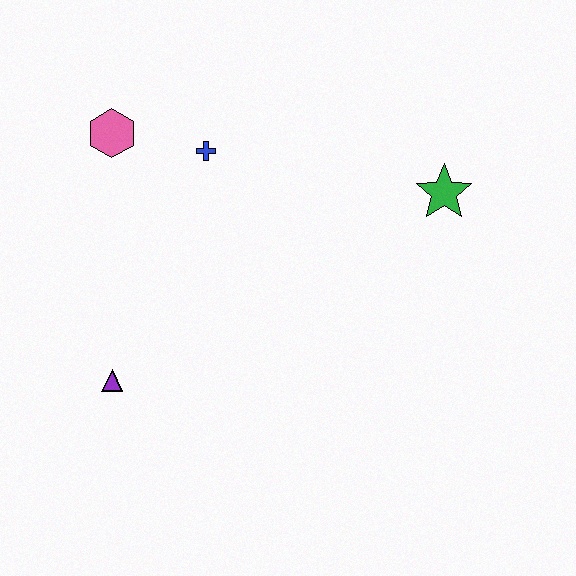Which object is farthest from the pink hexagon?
The green star is farthest from the pink hexagon.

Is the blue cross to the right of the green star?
No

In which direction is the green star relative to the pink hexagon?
The green star is to the right of the pink hexagon.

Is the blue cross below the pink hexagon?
Yes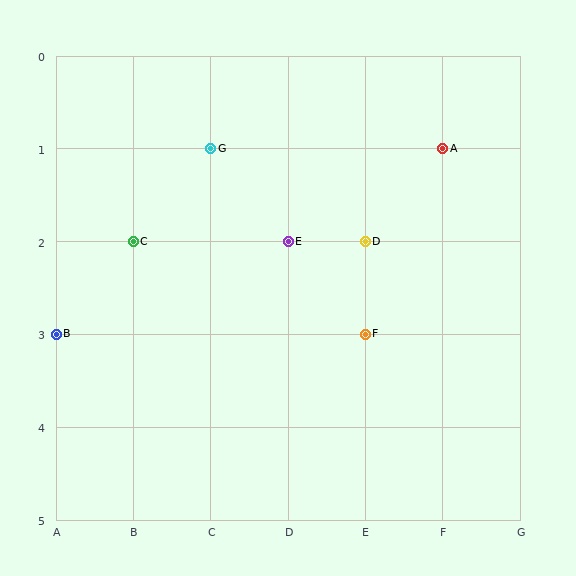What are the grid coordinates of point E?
Point E is at grid coordinates (D, 2).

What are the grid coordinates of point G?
Point G is at grid coordinates (C, 1).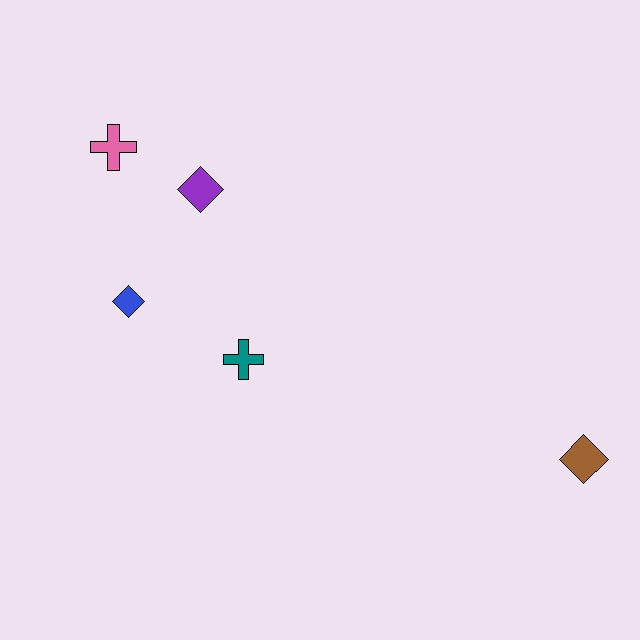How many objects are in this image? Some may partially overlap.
There are 5 objects.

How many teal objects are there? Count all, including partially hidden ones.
There is 1 teal object.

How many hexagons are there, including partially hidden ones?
There are no hexagons.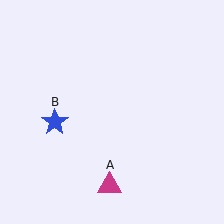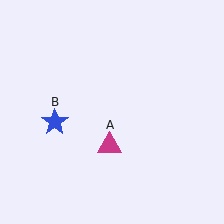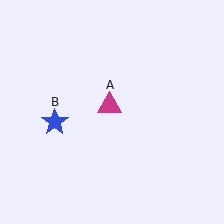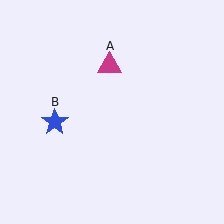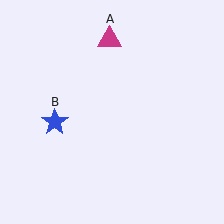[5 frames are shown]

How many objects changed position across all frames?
1 object changed position: magenta triangle (object A).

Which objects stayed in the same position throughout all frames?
Blue star (object B) remained stationary.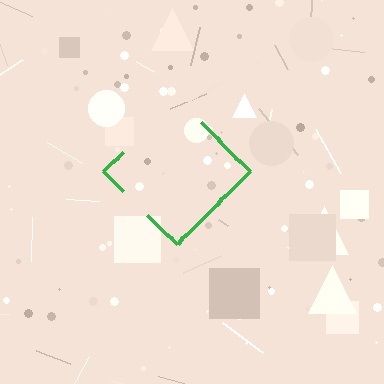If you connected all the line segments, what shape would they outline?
They would outline a diamond.